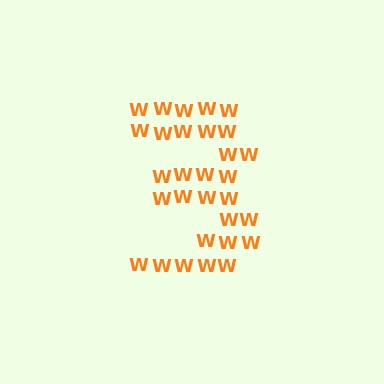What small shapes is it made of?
It is made of small letter W's.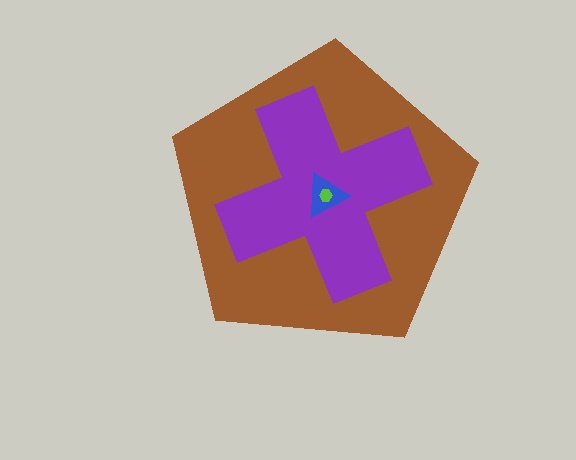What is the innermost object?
The lime hexagon.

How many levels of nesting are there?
4.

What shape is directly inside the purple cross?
The blue triangle.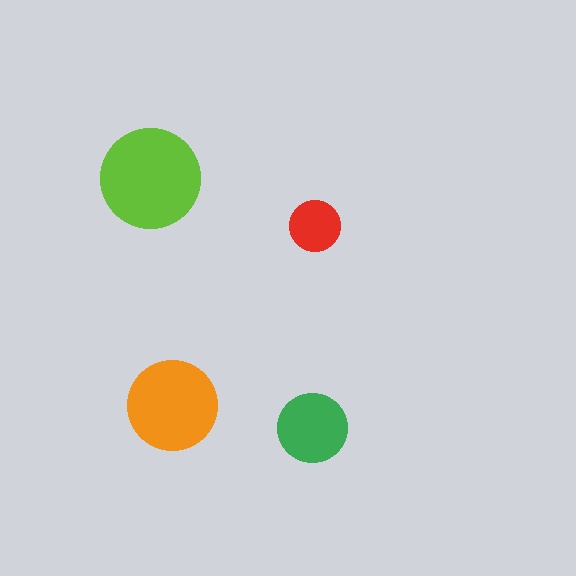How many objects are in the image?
There are 4 objects in the image.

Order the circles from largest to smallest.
the lime one, the orange one, the green one, the red one.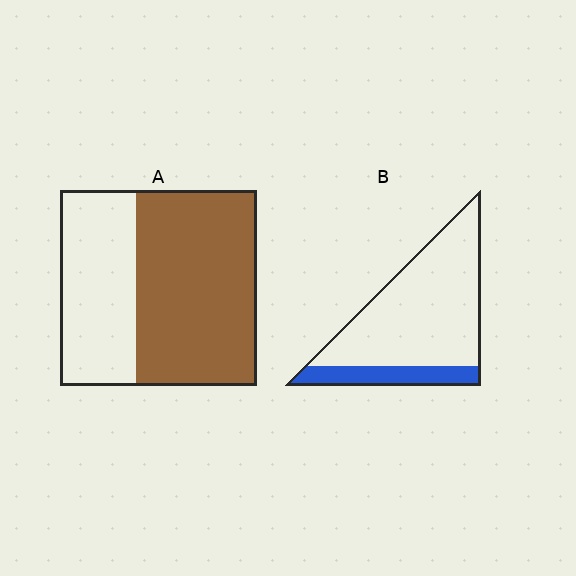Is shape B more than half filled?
No.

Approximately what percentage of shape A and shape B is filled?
A is approximately 60% and B is approximately 20%.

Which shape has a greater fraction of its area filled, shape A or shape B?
Shape A.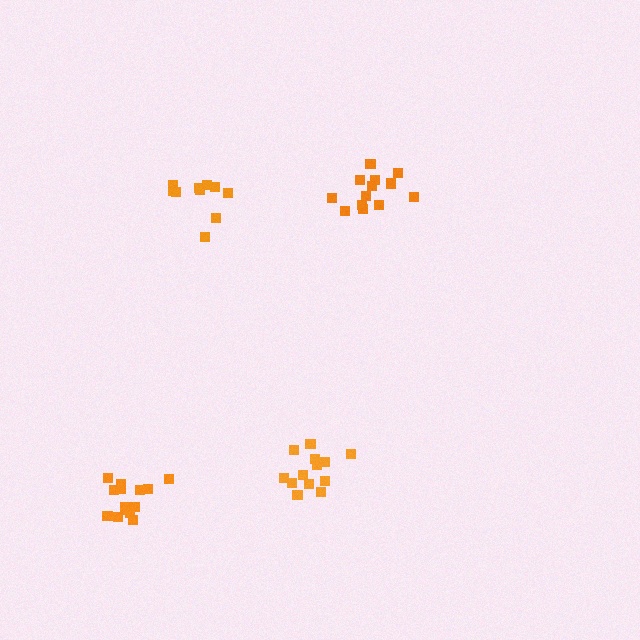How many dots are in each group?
Group 1: 14 dots, Group 2: 14 dots, Group 3: 10 dots, Group 4: 13 dots (51 total).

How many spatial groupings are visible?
There are 4 spatial groupings.